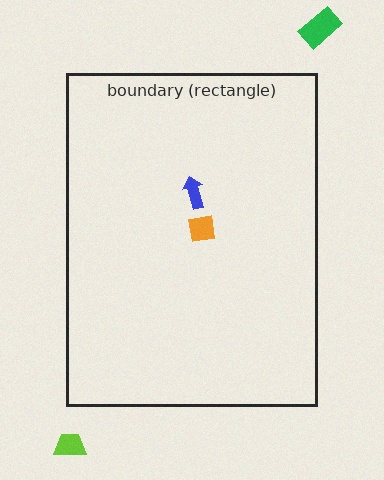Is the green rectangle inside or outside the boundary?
Outside.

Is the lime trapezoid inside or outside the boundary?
Outside.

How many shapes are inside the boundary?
2 inside, 2 outside.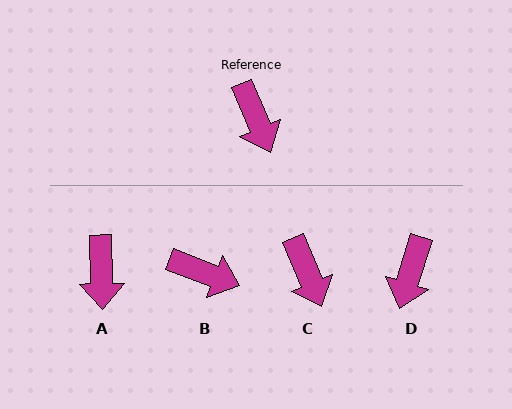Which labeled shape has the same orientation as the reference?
C.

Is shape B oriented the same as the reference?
No, it is off by about 46 degrees.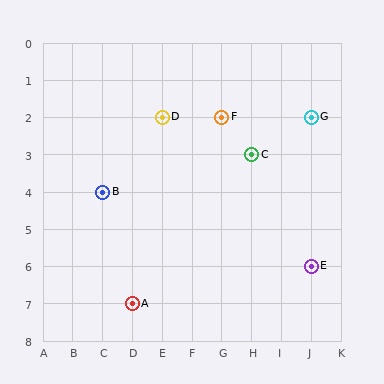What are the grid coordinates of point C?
Point C is at grid coordinates (H, 3).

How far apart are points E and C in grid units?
Points E and C are 2 columns and 3 rows apart (about 3.6 grid units diagonally).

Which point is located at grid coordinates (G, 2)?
Point F is at (G, 2).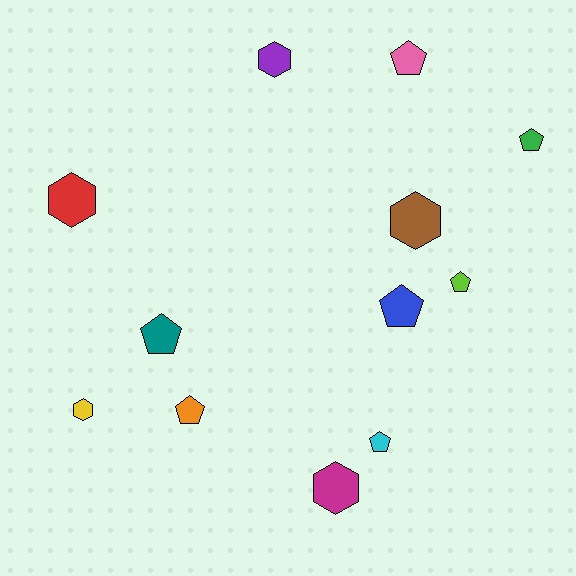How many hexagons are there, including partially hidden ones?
There are 5 hexagons.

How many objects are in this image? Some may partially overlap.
There are 12 objects.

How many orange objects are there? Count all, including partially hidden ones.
There is 1 orange object.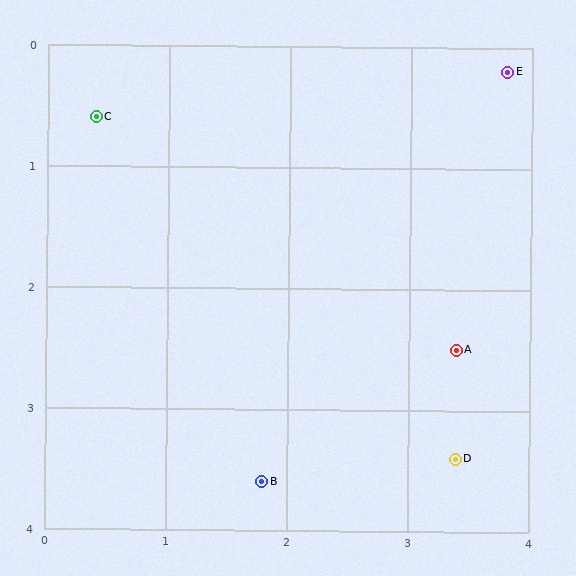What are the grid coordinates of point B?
Point B is at approximately (1.8, 3.6).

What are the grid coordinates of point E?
Point E is at approximately (3.8, 0.2).